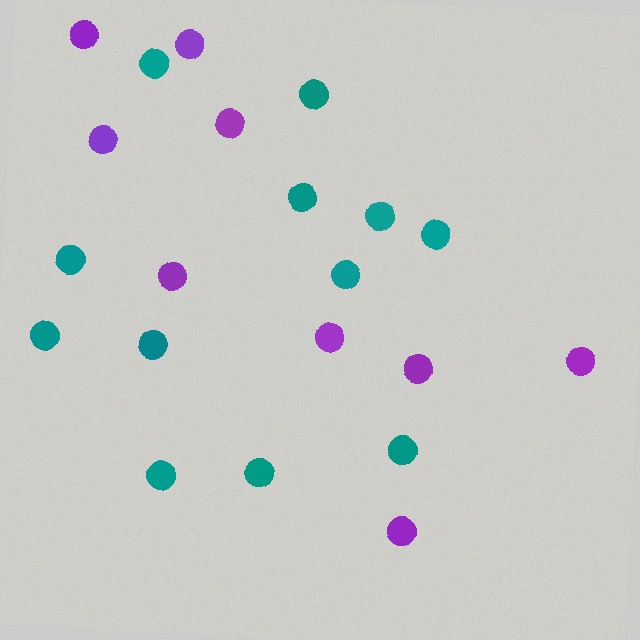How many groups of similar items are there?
There are 2 groups: one group of purple circles (9) and one group of teal circles (12).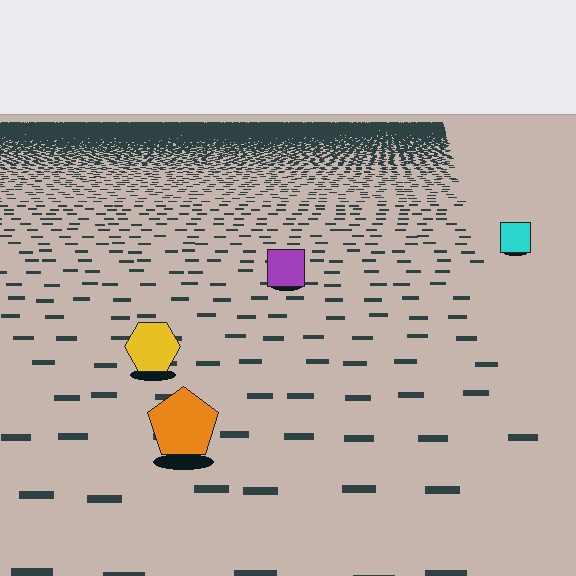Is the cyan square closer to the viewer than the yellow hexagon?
No. The yellow hexagon is closer — you can tell from the texture gradient: the ground texture is coarser near it.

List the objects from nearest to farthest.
From nearest to farthest: the orange pentagon, the yellow hexagon, the purple square, the cyan square.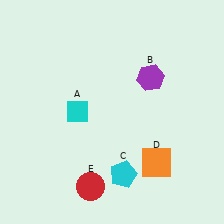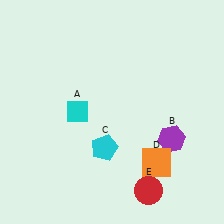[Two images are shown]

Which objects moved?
The objects that moved are: the purple hexagon (B), the cyan pentagon (C), the red circle (E).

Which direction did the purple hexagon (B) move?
The purple hexagon (B) moved down.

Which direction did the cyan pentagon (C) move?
The cyan pentagon (C) moved up.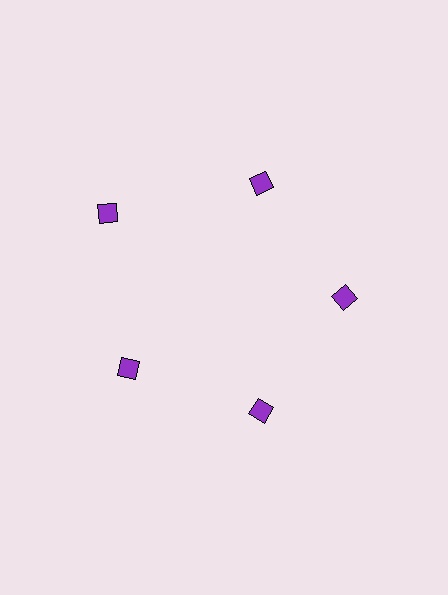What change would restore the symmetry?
The symmetry would be restored by moving it inward, back onto the ring so that all 5 diamonds sit at equal angles and equal distance from the center.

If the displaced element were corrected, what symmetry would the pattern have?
It would have 5-fold rotational symmetry — the pattern would map onto itself every 72 degrees.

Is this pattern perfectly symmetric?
No. The 5 purple diamonds are arranged in a ring, but one element near the 10 o'clock position is pushed outward from the center, breaking the 5-fold rotational symmetry.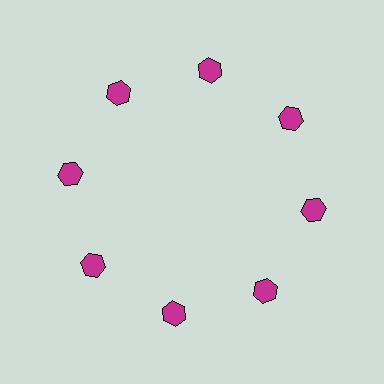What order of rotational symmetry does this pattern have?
This pattern has 8-fold rotational symmetry.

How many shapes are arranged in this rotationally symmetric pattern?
There are 8 shapes, arranged in 8 groups of 1.